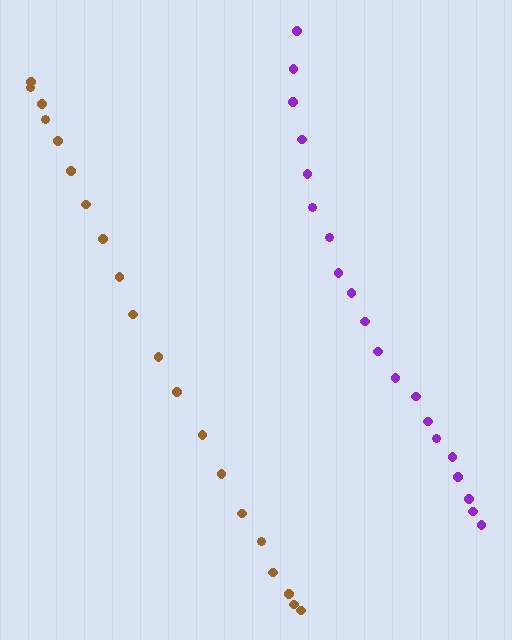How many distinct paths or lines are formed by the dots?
There are 2 distinct paths.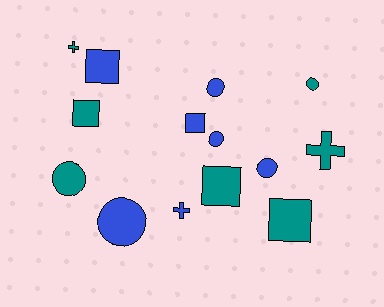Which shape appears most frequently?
Circle, with 6 objects.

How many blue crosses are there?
There is 1 blue cross.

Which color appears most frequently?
Blue, with 7 objects.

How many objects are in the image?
There are 14 objects.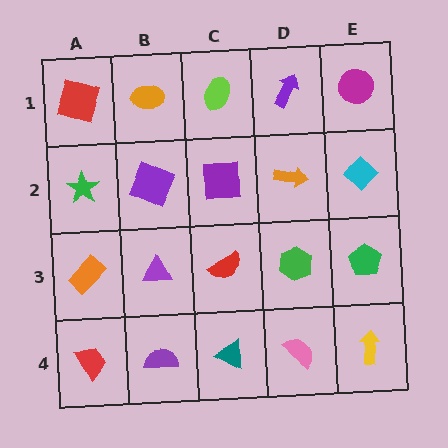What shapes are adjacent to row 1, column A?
A green star (row 2, column A), an orange ellipse (row 1, column B).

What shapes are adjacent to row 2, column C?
A lime ellipse (row 1, column C), a red semicircle (row 3, column C), a purple square (row 2, column B), an orange arrow (row 2, column D).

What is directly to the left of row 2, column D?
A purple square.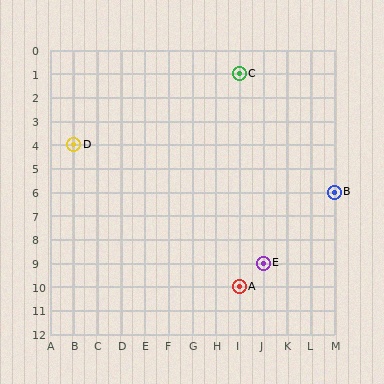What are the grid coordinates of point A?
Point A is at grid coordinates (I, 10).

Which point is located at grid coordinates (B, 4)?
Point D is at (B, 4).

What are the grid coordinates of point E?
Point E is at grid coordinates (J, 9).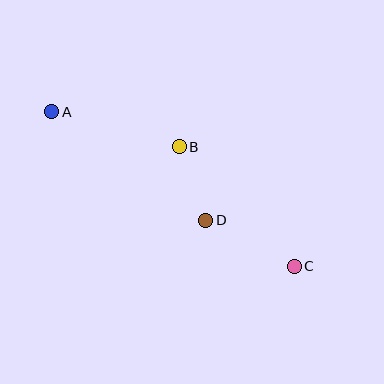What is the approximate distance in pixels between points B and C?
The distance between B and C is approximately 166 pixels.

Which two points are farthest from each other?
Points A and C are farthest from each other.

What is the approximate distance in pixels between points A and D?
The distance between A and D is approximately 188 pixels.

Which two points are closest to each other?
Points B and D are closest to each other.